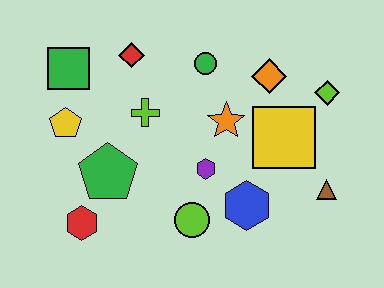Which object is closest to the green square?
The yellow pentagon is closest to the green square.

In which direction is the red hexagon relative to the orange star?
The red hexagon is to the left of the orange star.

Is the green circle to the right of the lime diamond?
No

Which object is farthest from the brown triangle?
The green square is farthest from the brown triangle.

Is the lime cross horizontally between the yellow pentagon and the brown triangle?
Yes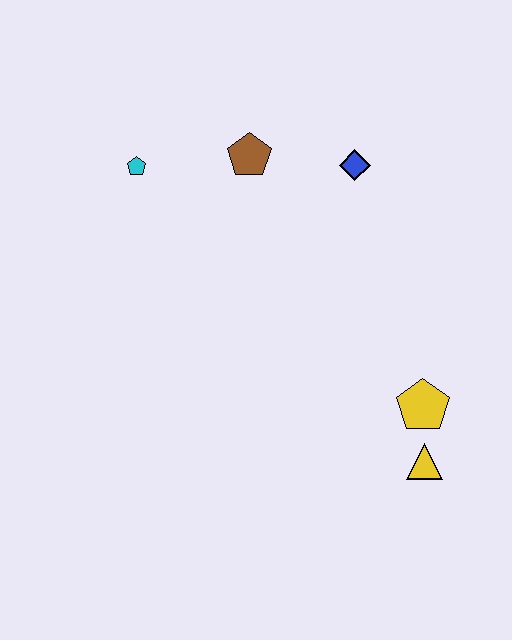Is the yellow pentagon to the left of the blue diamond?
No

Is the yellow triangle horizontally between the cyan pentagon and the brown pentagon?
No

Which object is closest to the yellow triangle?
The yellow pentagon is closest to the yellow triangle.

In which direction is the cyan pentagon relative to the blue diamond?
The cyan pentagon is to the left of the blue diamond.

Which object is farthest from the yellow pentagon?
The cyan pentagon is farthest from the yellow pentagon.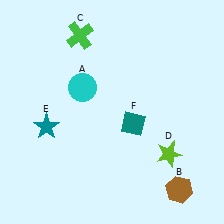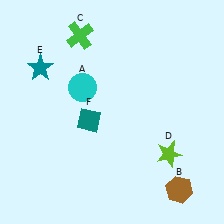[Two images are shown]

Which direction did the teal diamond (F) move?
The teal diamond (F) moved left.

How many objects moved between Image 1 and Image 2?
2 objects moved between the two images.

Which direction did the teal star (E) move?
The teal star (E) moved up.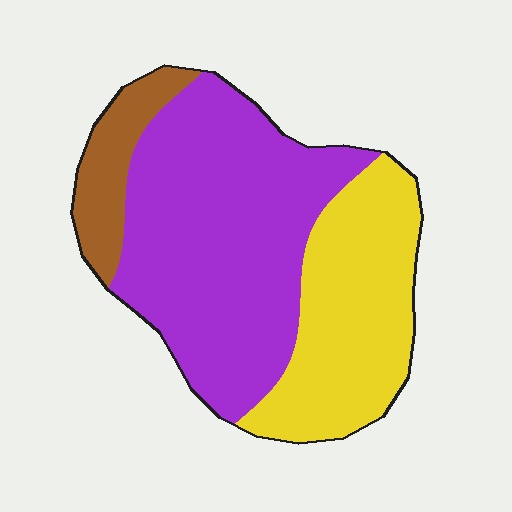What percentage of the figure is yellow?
Yellow covers 33% of the figure.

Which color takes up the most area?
Purple, at roughly 55%.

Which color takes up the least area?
Brown, at roughly 10%.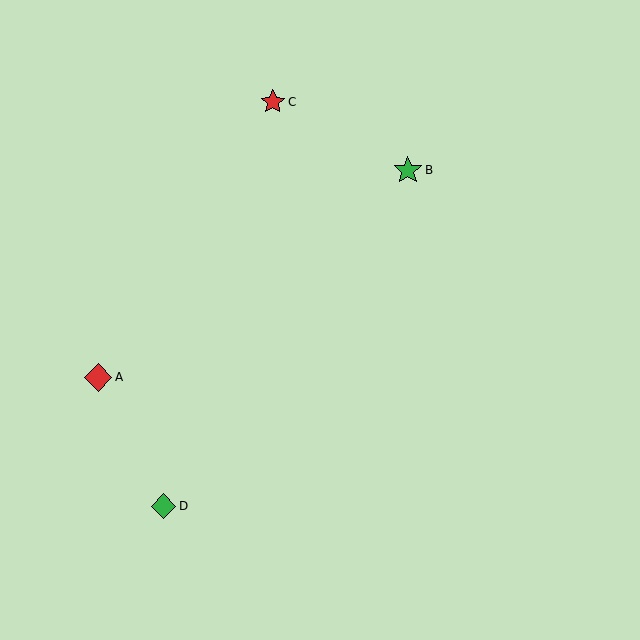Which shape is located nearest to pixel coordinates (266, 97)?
The red star (labeled C) at (273, 102) is nearest to that location.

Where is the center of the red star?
The center of the red star is at (273, 102).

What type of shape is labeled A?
Shape A is a red diamond.